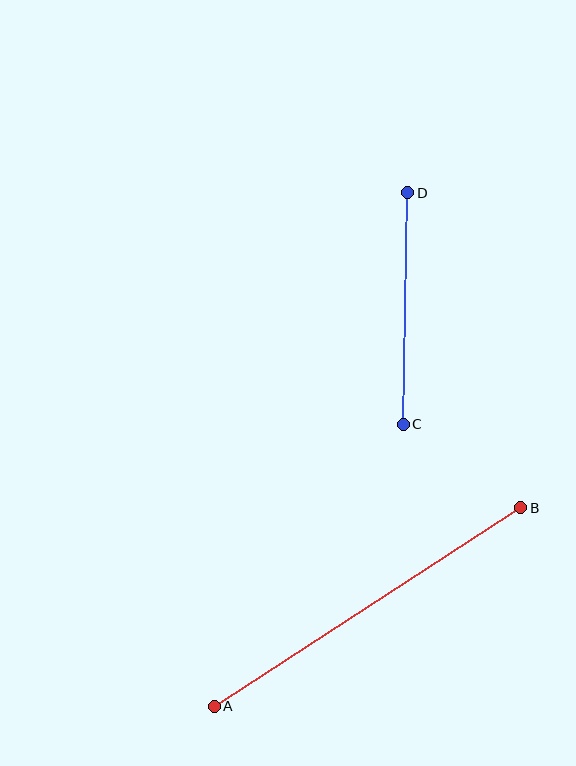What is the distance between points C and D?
The distance is approximately 232 pixels.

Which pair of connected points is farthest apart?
Points A and B are farthest apart.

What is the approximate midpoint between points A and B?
The midpoint is at approximately (367, 607) pixels.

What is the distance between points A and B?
The distance is approximately 365 pixels.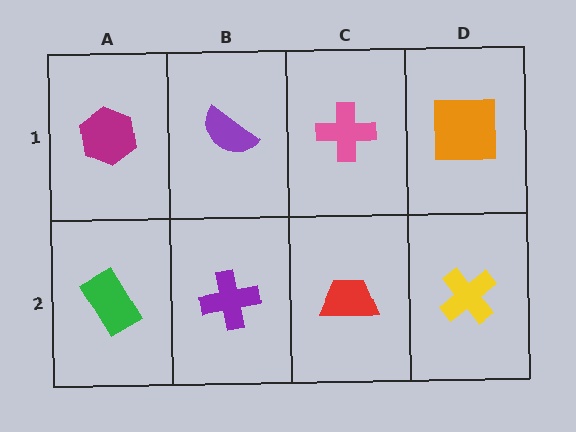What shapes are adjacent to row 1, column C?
A red trapezoid (row 2, column C), a purple semicircle (row 1, column B), an orange square (row 1, column D).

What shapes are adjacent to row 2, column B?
A purple semicircle (row 1, column B), a green rectangle (row 2, column A), a red trapezoid (row 2, column C).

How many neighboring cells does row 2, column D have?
2.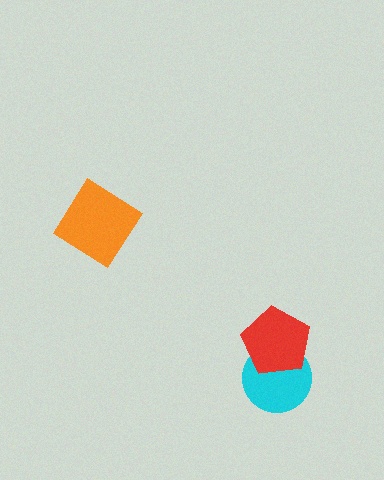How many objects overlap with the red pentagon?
1 object overlaps with the red pentagon.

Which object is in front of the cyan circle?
The red pentagon is in front of the cyan circle.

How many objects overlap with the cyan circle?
1 object overlaps with the cyan circle.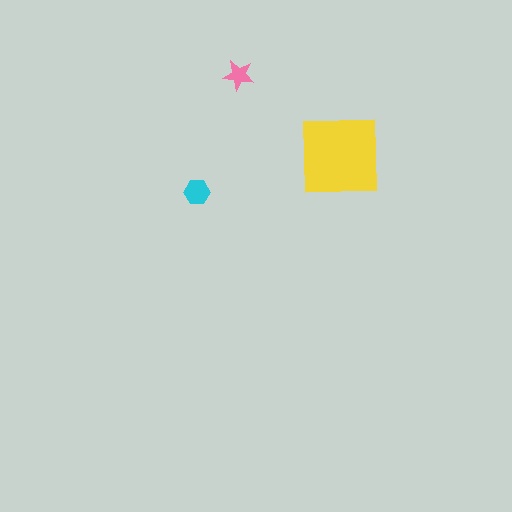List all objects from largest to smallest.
The yellow square, the cyan hexagon, the pink star.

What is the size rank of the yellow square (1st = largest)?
1st.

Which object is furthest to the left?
The cyan hexagon is leftmost.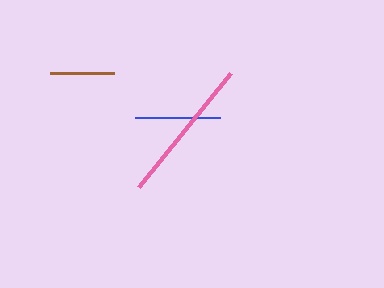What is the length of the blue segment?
The blue segment is approximately 86 pixels long.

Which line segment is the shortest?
The brown line is the shortest at approximately 65 pixels.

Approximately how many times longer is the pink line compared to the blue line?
The pink line is approximately 1.7 times the length of the blue line.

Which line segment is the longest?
The pink line is the longest at approximately 147 pixels.